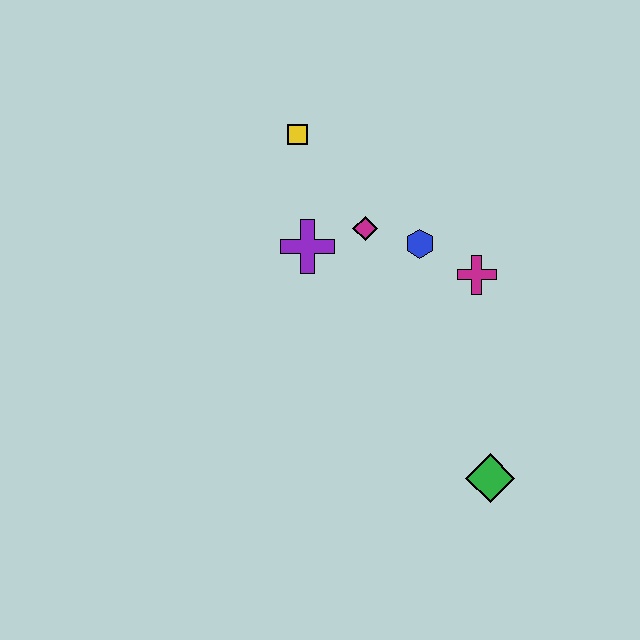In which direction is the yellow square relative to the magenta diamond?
The yellow square is above the magenta diamond.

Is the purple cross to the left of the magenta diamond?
Yes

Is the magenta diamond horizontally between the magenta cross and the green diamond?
No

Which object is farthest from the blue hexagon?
The green diamond is farthest from the blue hexagon.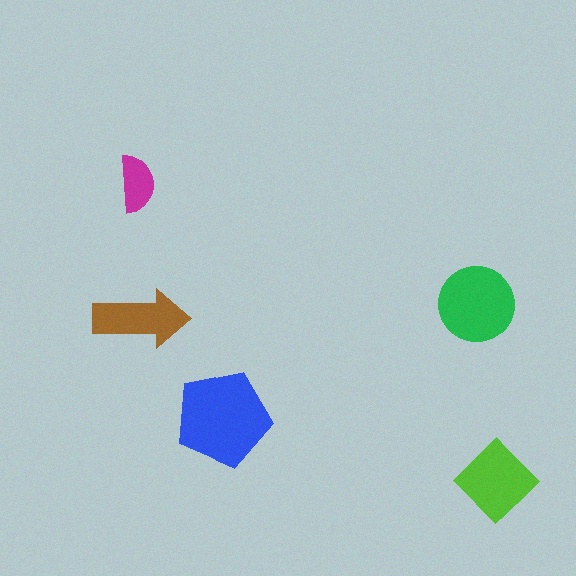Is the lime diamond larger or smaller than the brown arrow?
Larger.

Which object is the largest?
The blue pentagon.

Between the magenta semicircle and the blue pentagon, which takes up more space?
The blue pentagon.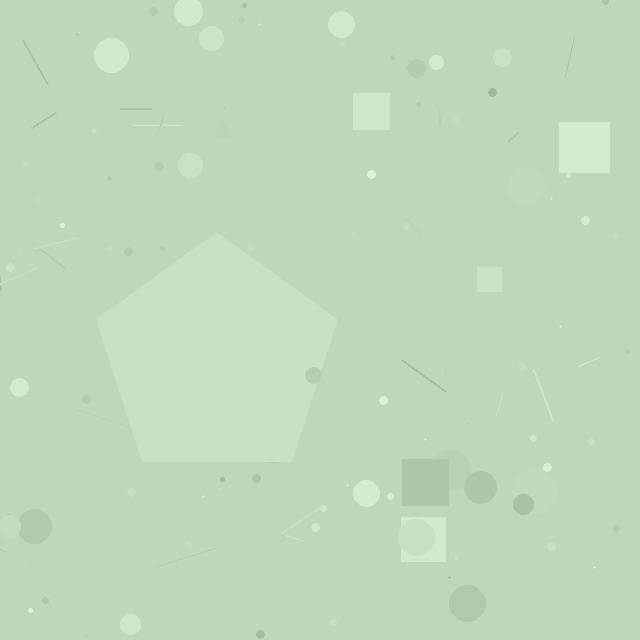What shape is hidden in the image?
A pentagon is hidden in the image.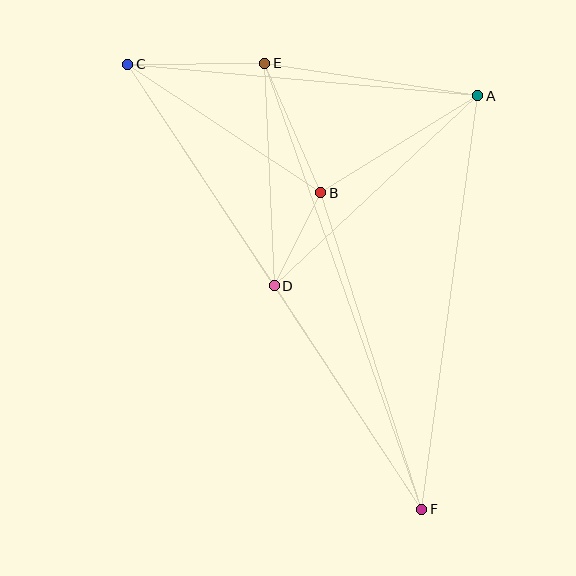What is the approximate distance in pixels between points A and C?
The distance between A and C is approximately 351 pixels.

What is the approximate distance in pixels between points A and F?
The distance between A and F is approximately 417 pixels.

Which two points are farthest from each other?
Points C and F are farthest from each other.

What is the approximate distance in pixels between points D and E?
The distance between D and E is approximately 222 pixels.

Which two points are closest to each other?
Points B and D are closest to each other.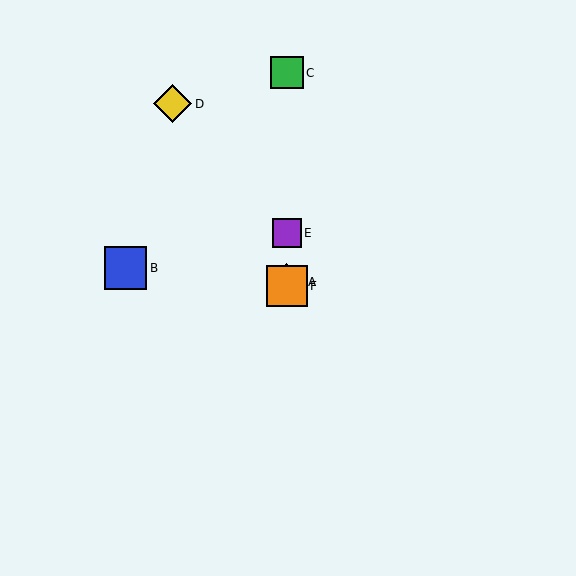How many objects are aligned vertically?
4 objects (A, C, E, F) are aligned vertically.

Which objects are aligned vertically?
Objects A, C, E, F are aligned vertically.